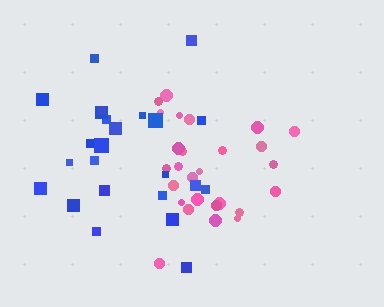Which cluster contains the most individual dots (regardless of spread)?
Pink (28).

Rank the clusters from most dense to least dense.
pink, blue.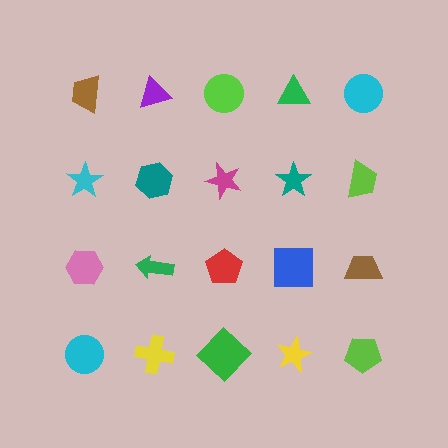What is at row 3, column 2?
A green arrow.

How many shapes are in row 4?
5 shapes.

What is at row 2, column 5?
A lime trapezoid.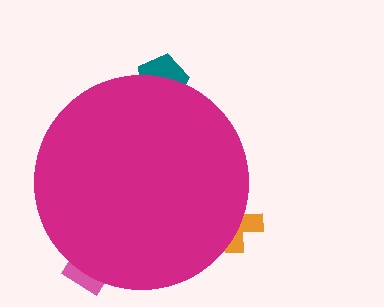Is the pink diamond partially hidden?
Yes, the pink diamond is partially hidden behind the magenta circle.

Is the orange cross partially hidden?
Yes, the orange cross is partially hidden behind the magenta circle.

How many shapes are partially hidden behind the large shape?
3 shapes are partially hidden.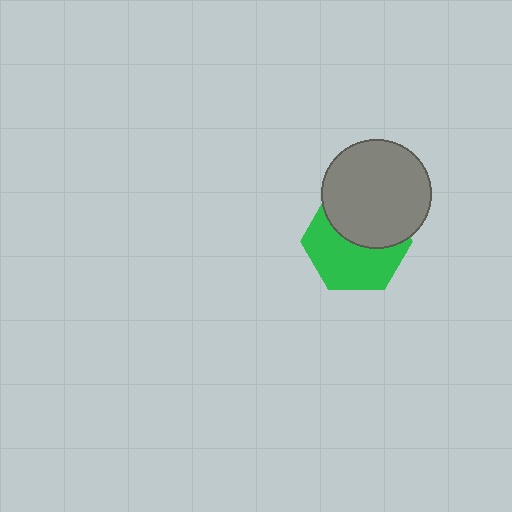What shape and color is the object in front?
The object in front is a gray circle.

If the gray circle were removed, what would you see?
You would see the complete green hexagon.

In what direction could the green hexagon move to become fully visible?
The green hexagon could move down. That would shift it out from behind the gray circle entirely.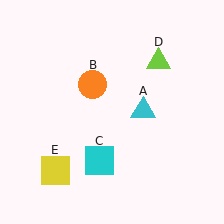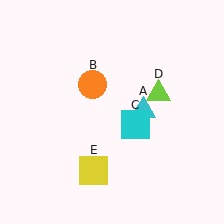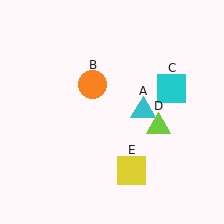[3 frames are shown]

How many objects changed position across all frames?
3 objects changed position: cyan square (object C), lime triangle (object D), yellow square (object E).